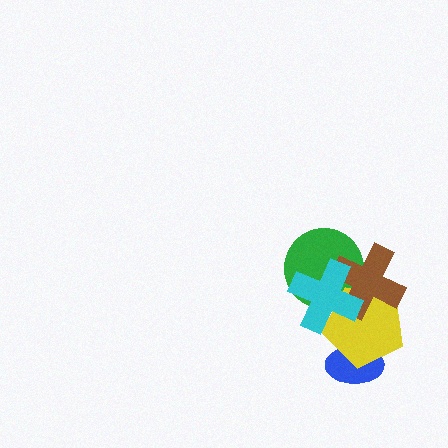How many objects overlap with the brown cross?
3 objects overlap with the brown cross.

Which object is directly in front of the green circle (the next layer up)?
The yellow pentagon is directly in front of the green circle.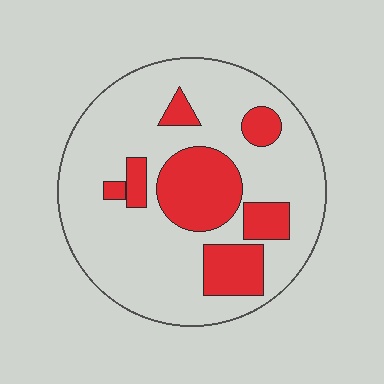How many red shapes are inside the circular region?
7.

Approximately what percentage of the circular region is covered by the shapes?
Approximately 25%.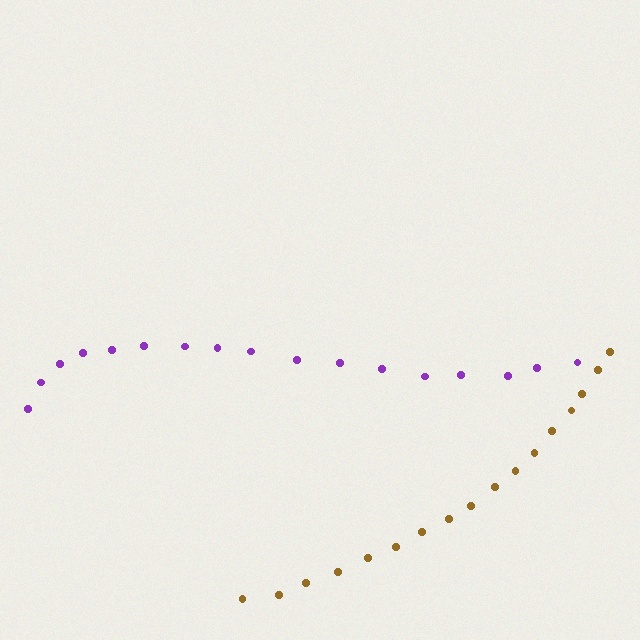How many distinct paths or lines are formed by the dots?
There are 2 distinct paths.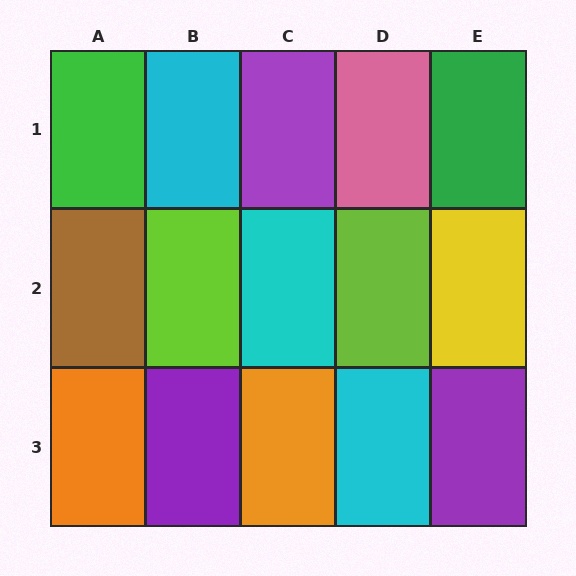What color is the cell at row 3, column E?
Purple.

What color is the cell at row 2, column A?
Brown.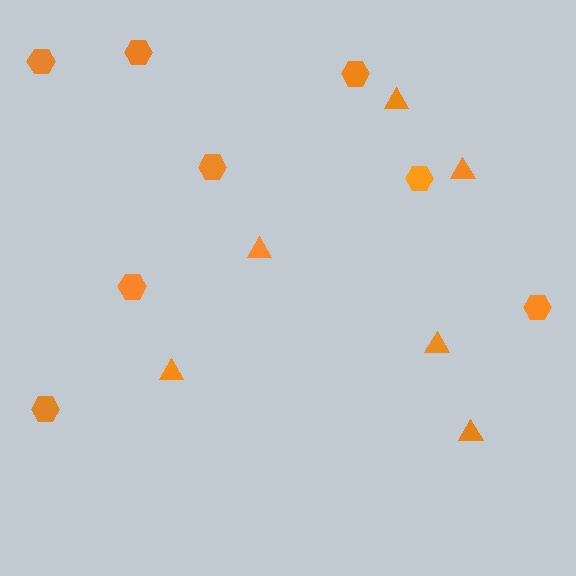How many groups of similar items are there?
There are 2 groups: one group of hexagons (8) and one group of triangles (6).